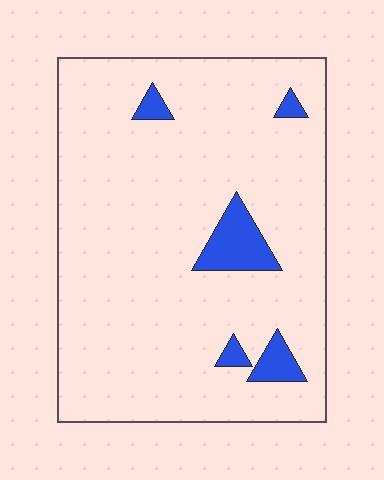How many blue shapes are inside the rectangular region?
5.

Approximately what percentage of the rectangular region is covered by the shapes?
Approximately 10%.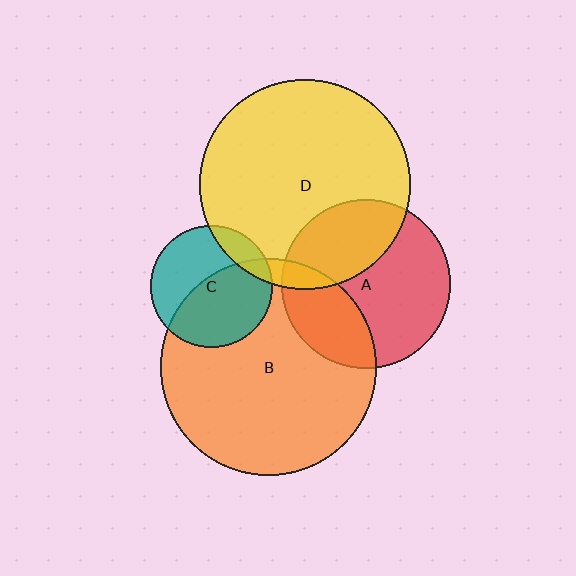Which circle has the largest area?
Circle B (orange).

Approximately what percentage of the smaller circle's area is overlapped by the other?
Approximately 5%.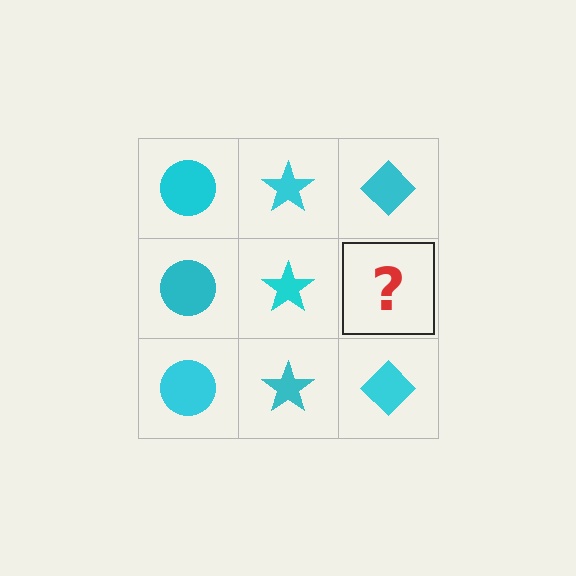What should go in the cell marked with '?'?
The missing cell should contain a cyan diamond.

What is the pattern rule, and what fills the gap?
The rule is that each column has a consistent shape. The gap should be filled with a cyan diamond.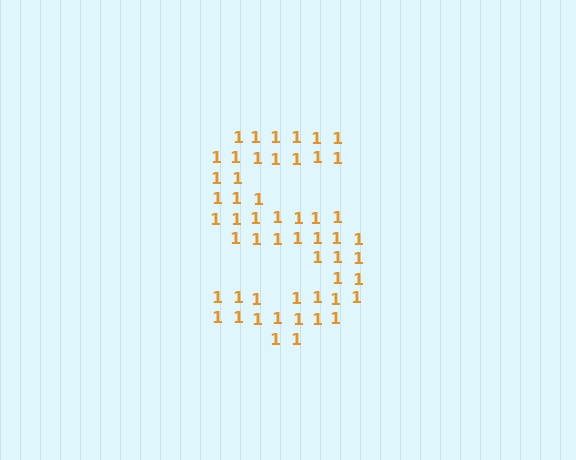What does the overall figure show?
The overall figure shows the letter S.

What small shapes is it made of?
It is made of small digit 1's.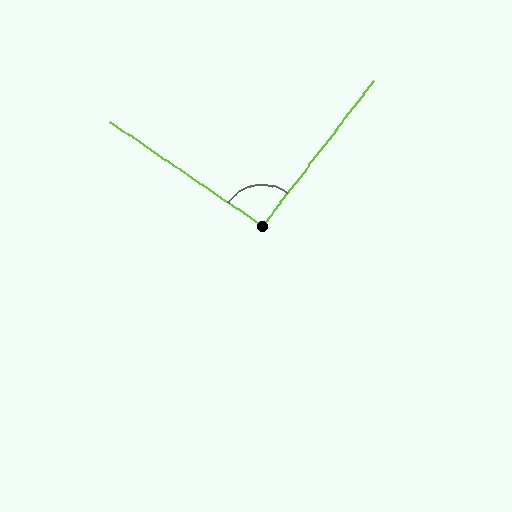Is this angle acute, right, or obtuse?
It is approximately a right angle.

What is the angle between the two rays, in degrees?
Approximately 93 degrees.